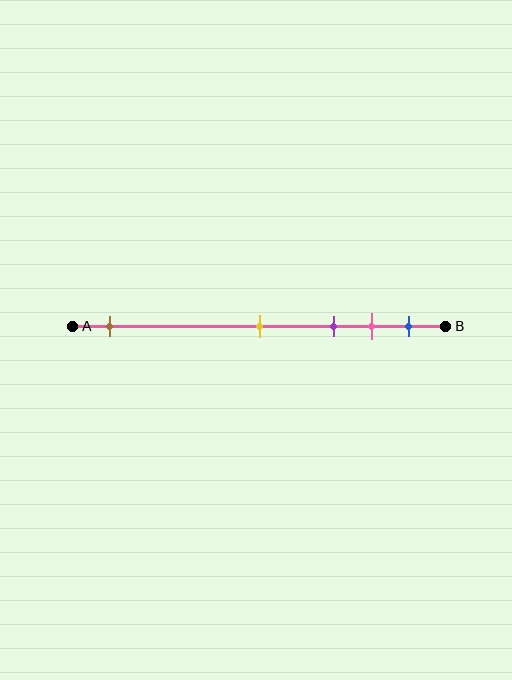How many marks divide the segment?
There are 5 marks dividing the segment.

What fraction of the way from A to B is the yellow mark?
The yellow mark is approximately 50% (0.5) of the way from A to B.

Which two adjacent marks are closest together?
The pink and blue marks are the closest adjacent pair.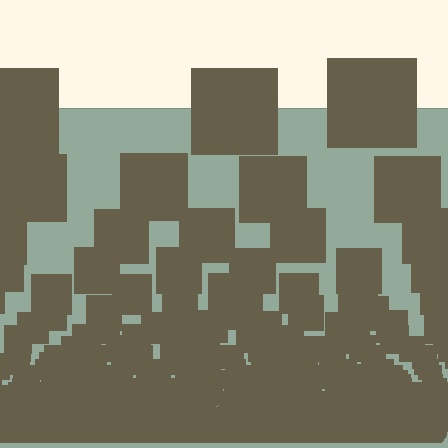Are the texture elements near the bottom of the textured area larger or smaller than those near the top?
Smaller. The gradient is inverted — elements near the bottom are smaller and denser.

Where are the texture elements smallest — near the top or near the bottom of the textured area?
Near the bottom.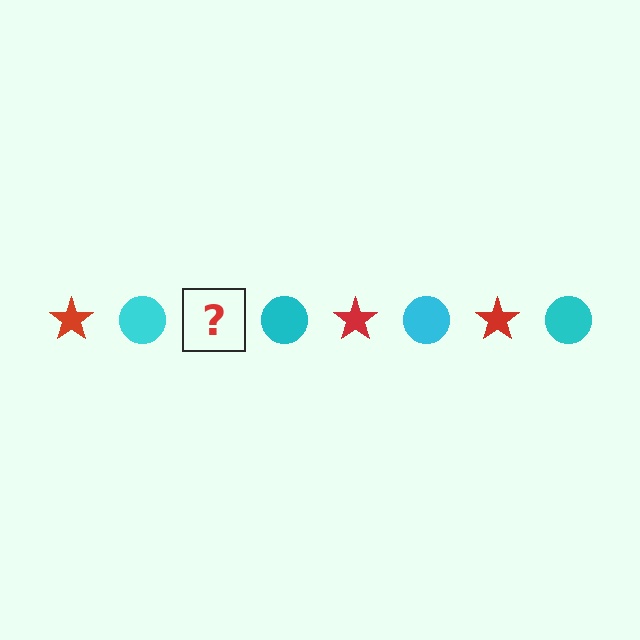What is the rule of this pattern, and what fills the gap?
The rule is that the pattern alternates between red star and cyan circle. The gap should be filled with a red star.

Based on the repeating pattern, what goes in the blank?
The blank should be a red star.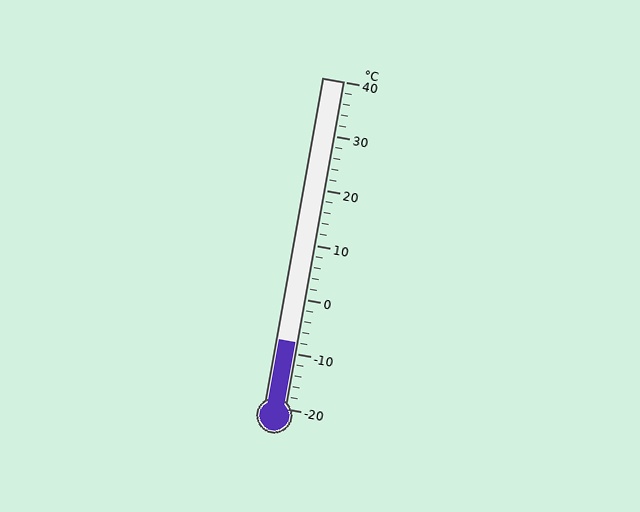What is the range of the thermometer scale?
The thermometer scale ranges from -20°C to 40°C.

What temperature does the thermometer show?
The thermometer shows approximately -8°C.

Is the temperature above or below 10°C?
The temperature is below 10°C.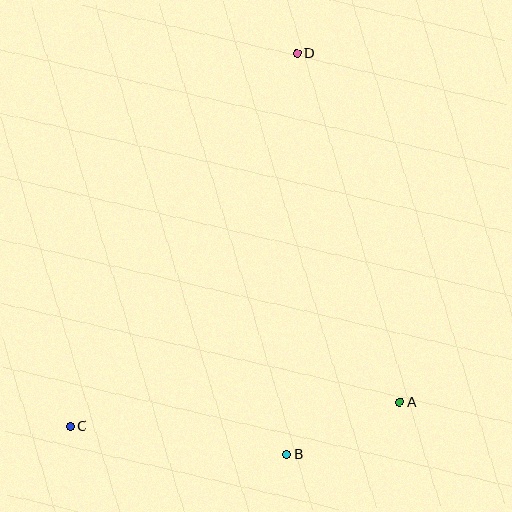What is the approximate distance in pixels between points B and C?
The distance between B and C is approximately 218 pixels.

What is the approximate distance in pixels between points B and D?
The distance between B and D is approximately 401 pixels.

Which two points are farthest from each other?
Points C and D are farthest from each other.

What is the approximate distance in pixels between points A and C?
The distance between A and C is approximately 330 pixels.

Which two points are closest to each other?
Points A and B are closest to each other.